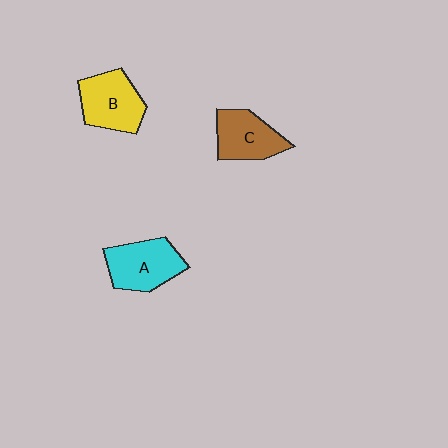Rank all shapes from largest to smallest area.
From largest to smallest: A (cyan), B (yellow), C (brown).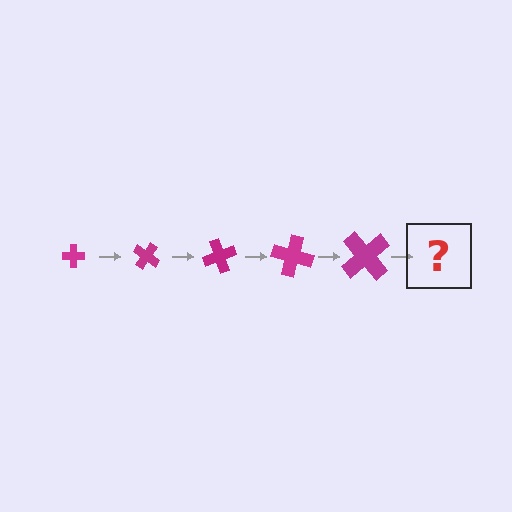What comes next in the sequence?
The next element should be a cross, larger than the previous one and rotated 175 degrees from the start.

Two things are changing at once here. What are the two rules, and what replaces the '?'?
The two rules are that the cross grows larger each step and it rotates 35 degrees each step. The '?' should be a cross, larger than the previous one and rotated 175 degrees from the start.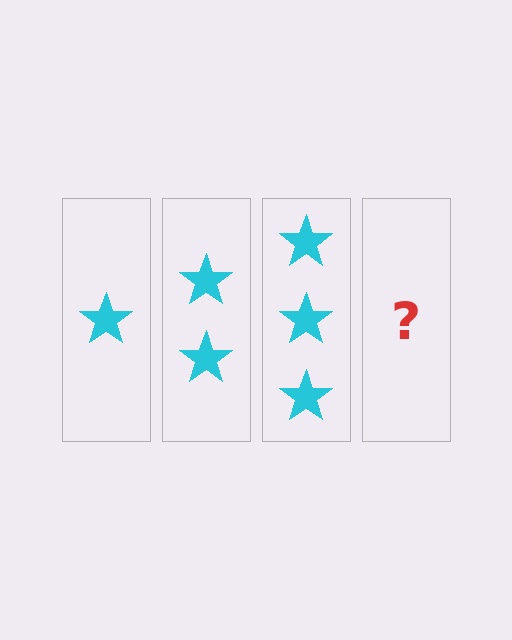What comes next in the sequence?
The next element should be 4 stars.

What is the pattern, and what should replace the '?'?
The pattern is that each step adds one more star. The '?' should be 4 stars.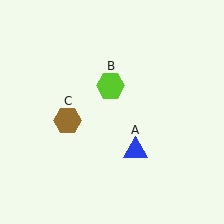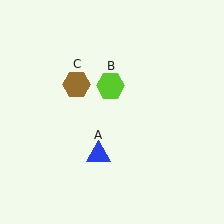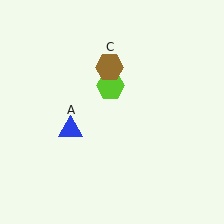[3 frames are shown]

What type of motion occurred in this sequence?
The blue triangle (object A), brown hexagon (object C) rotated clockwise around the center of the scene.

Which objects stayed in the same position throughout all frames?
Lime hexagon (object B) remained stationary.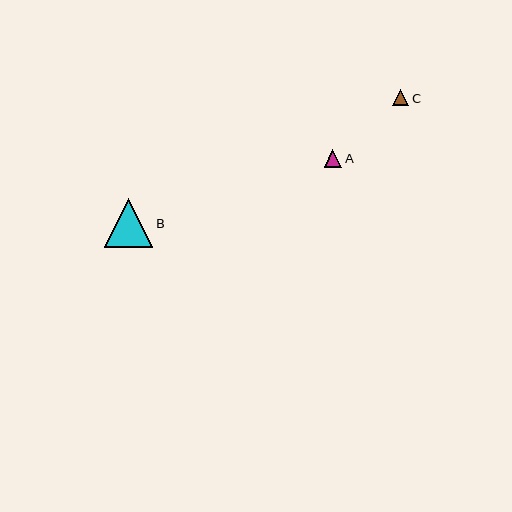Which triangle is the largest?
Triangle B is the largest with a size of approximately 49 pixels.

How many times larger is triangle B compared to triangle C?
Triangle B is approximately 3.0 times the size of triangle C.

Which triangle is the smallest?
Triangle C is the smallest with a size of approximately 16 pixels.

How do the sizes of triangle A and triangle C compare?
Triangle A and triangle C are approximately the same size.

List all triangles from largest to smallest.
From largest to smallest: B, A, C.